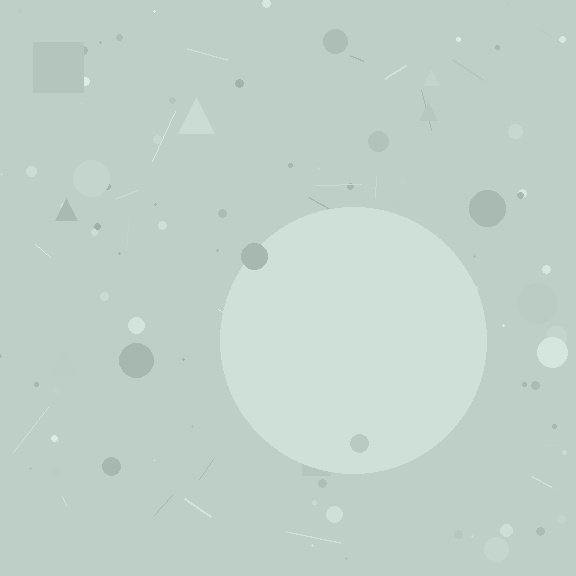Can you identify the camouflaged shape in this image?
The camouflaged shape is a circle.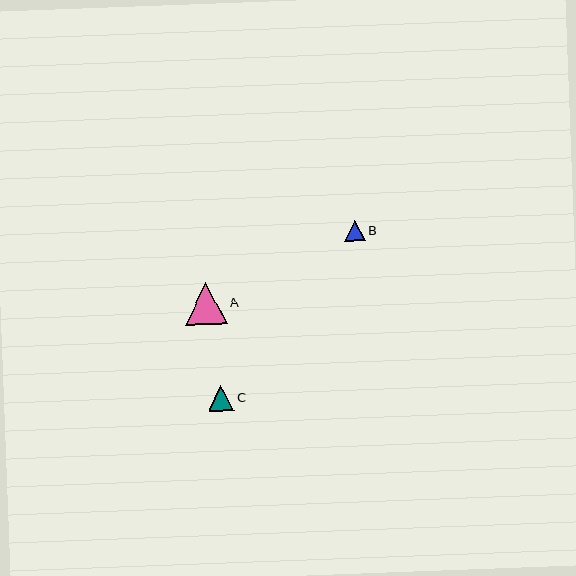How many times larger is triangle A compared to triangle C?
Triangle A is approximately 1.6 times the size of triangle C.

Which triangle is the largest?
Triangle A is the largest with a size of approximately 42 pixels.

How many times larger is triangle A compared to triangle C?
Triangle A is approximately 1.6 times the size of triangle C.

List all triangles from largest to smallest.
From largest to smallest: A, C, B.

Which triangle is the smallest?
Triangle B is the smallest with a size of approximately 21 pixels.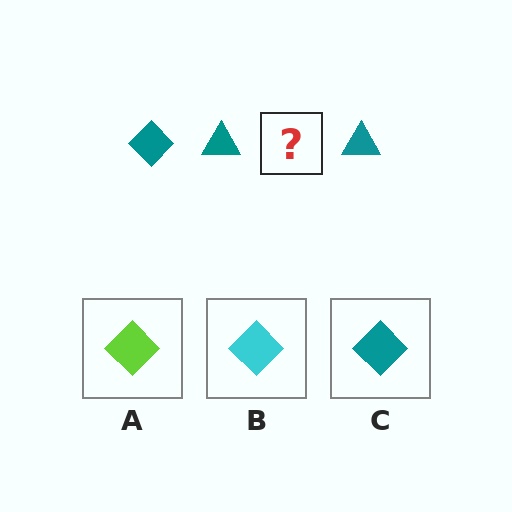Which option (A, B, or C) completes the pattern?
C.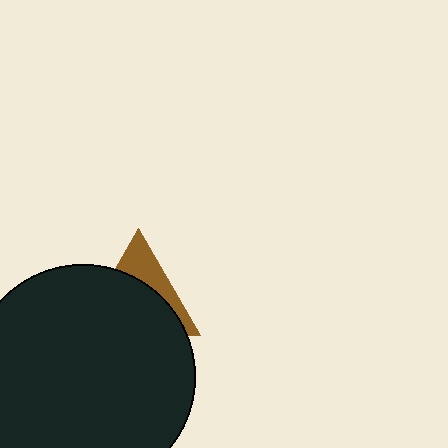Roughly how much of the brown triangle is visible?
A small part of it is visible (roughly 33%).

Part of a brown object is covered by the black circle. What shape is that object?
It is a triangle.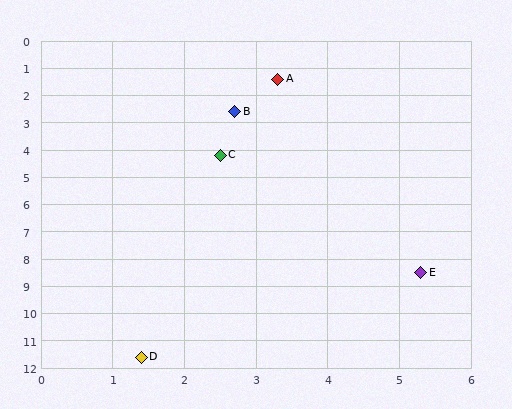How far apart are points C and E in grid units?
Points C and E are about 5.1 grid units apart.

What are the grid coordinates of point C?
Point C is at approximately (2.5, 4.2).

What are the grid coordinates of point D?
Point D is at approximately (1.4, 11.6).